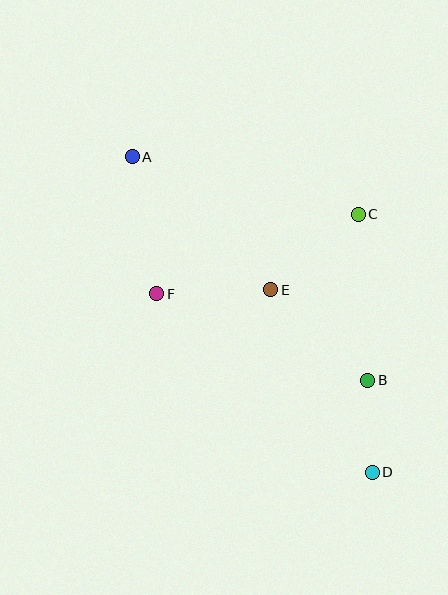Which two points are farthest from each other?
Points A and D are farthest from each other.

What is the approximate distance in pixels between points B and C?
The distance between B and C is approximately 166 pixels.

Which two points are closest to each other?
Points B and D are closest to each other.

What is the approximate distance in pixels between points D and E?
The distance between D and E is approximately 209 pixels.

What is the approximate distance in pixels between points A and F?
The distance between A and F is approximately 139 pixels.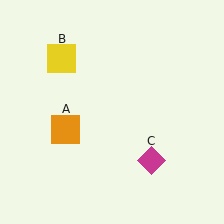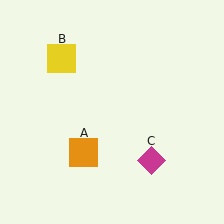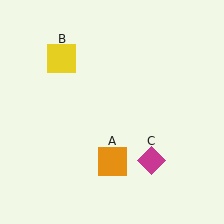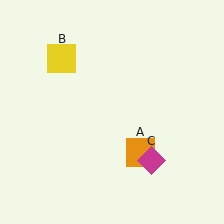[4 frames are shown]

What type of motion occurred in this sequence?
The orange square (object A) rotated counterclockwise around the center of the scene.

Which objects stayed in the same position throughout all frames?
Yellow square (object B) and magenta diamond (object C) remained stationary.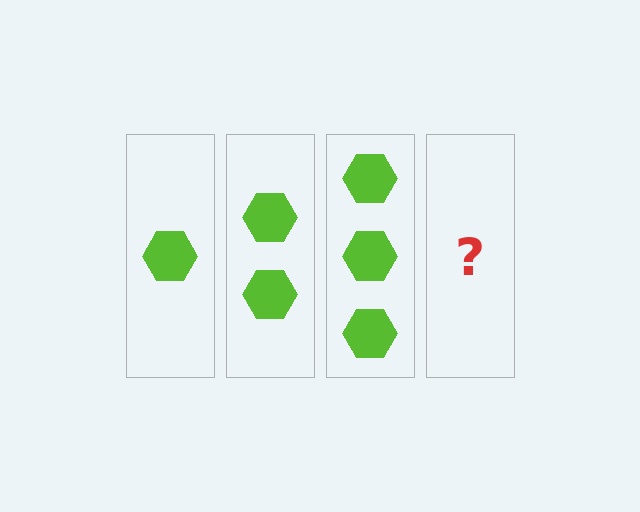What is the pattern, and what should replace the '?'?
The pattern is that each step adds one more hexagon. The '?' should be 4 hexagons.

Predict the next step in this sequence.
The next step is 4 hexagons.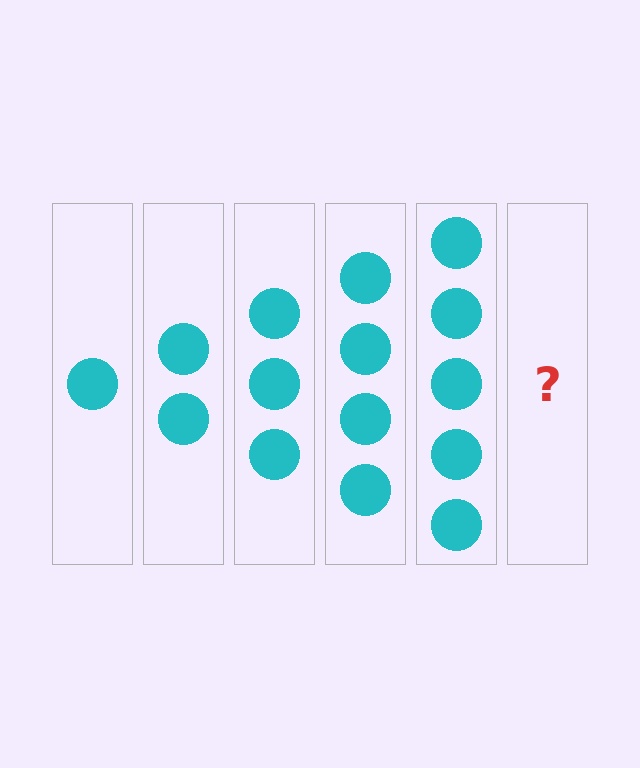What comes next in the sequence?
The next element should be 6 circles.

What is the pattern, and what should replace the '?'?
The pattern is that each step adds one more circle. The '?' should be 6 circles.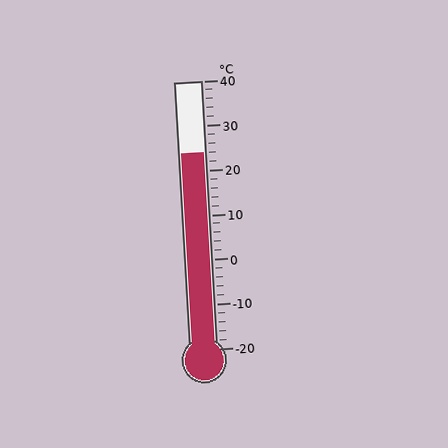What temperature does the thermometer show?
The thermometer shows approximately 24°C.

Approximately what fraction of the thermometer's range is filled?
The thermometer is filled to approximately 75% of its range.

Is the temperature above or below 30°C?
The temperature is below 30°C.